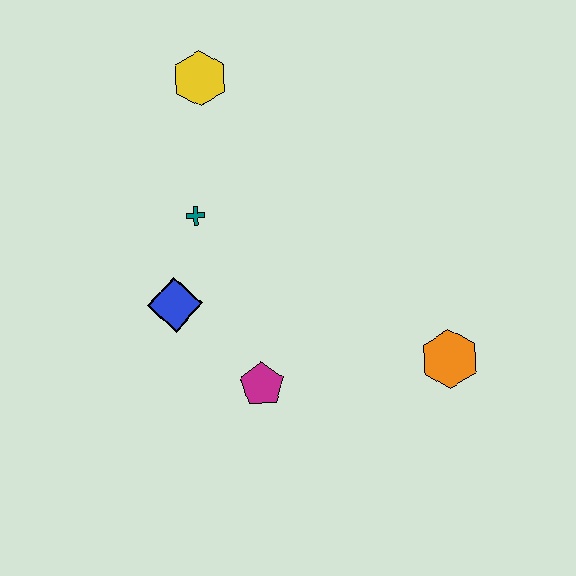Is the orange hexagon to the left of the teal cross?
No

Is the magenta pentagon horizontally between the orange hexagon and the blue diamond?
Yes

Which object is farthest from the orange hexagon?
The yellow hexagon is farthest from the orange hexagon.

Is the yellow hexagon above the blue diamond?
Yes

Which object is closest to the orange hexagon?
The magenta pentagon is closest to the orange hexagon.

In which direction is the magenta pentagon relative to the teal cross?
The magenta pentagon is below the teal cross.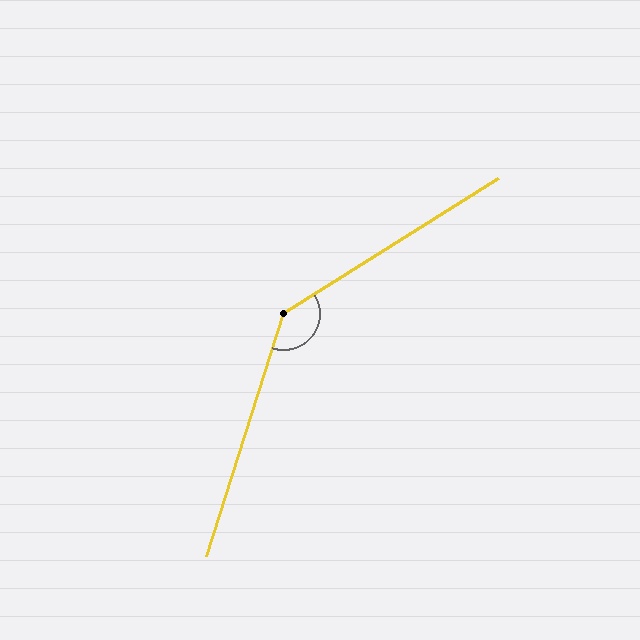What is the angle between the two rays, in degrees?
Approximately 140 degrees.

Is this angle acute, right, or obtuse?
It is obtuse.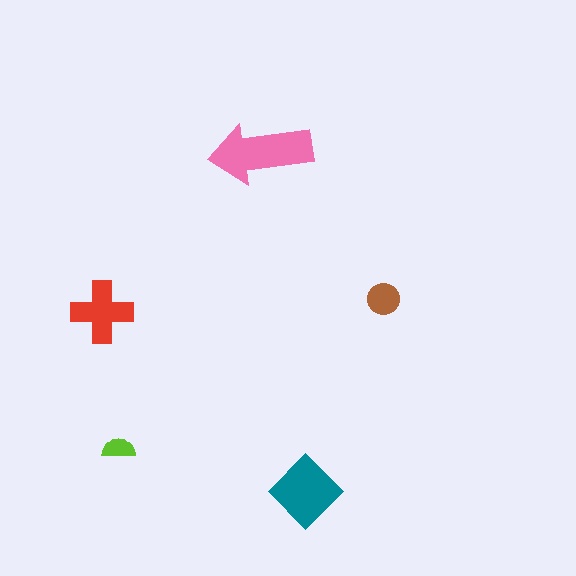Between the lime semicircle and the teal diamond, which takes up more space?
The teal diamond.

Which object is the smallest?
The lime semicircle.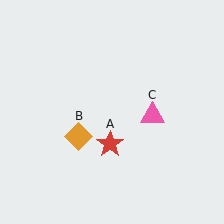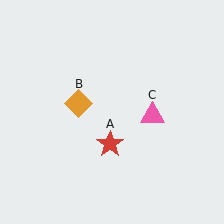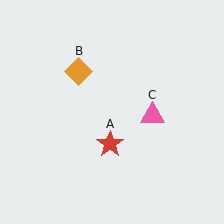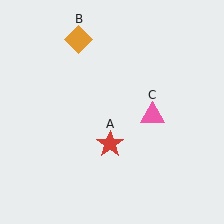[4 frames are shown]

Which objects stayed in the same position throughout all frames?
Red star (object A) and pink triangle (object C) remained stationary.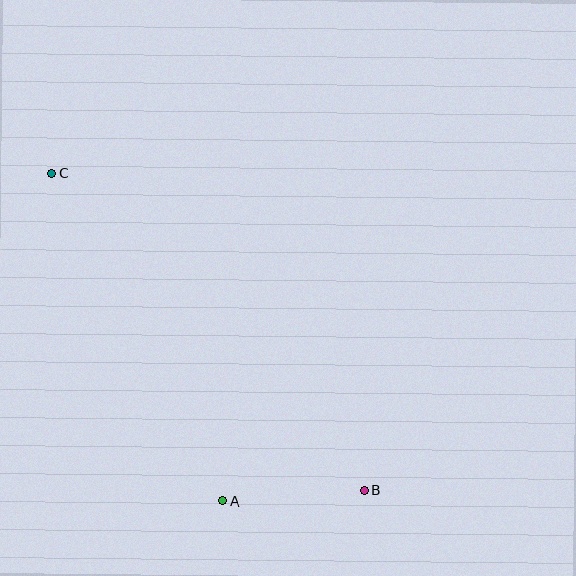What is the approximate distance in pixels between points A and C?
The distance between A and C is approximately 370 pixels.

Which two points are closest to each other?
Points A and B are closest to each other.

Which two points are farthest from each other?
Points B and C are farthest from each other.